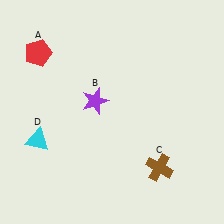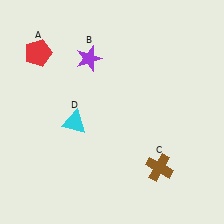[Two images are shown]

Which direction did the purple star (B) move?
The purple star (B) moved up.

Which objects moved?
The objects that moved are: the purple star (B), the cyan triangle (D).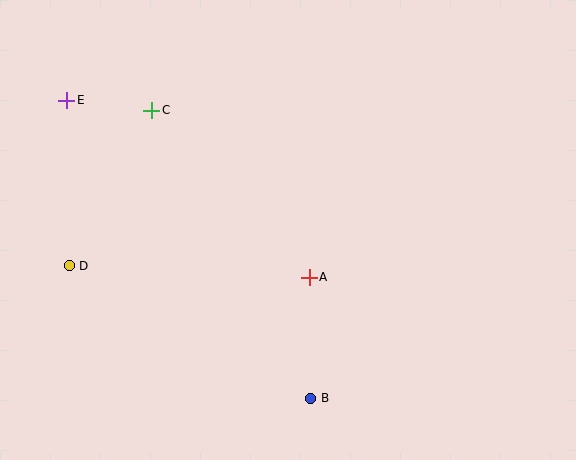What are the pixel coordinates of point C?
Point C is at (152, 110).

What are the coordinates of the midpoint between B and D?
The midpoint between B and D is at (190, 332).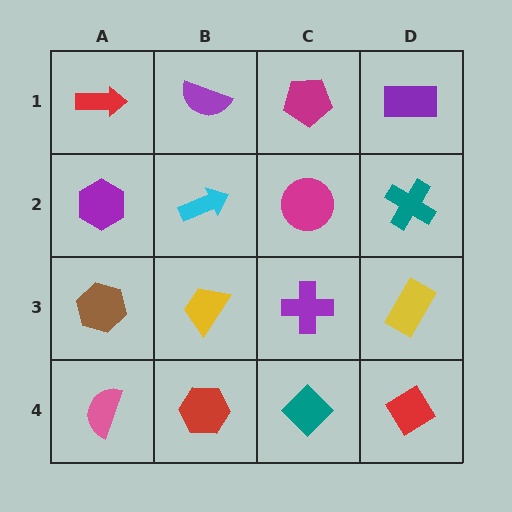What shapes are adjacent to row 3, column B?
A cyan arrow (row 2, column B), a red hexagon (row 4, column B), a brown hexagon (row 3, column A), a purple cross (row 3, column C).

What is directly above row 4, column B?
A yellow trapezoid.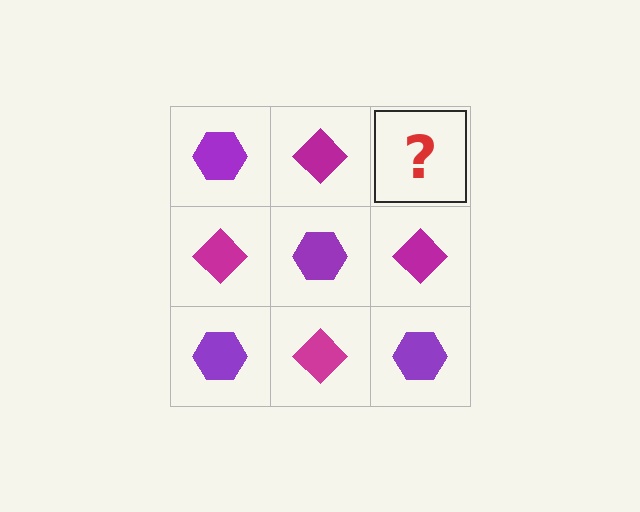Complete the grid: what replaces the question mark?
The question mark should be replaced with a purple hexagon.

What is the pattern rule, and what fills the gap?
The rule is that it alternates purple hexagon and magenta diamond in a checkerboard pattern. The gap should be filled with a purple hexagon.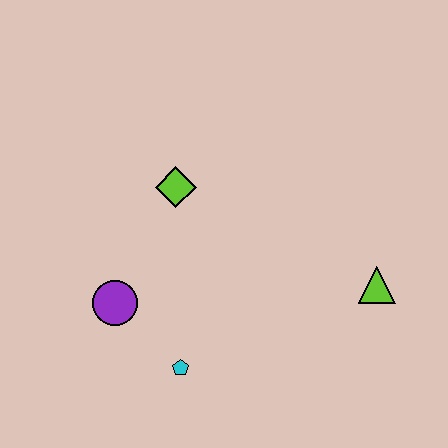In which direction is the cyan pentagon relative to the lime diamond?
The cyan pentagon is below the lime diamond.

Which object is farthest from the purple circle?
The lime triangle is farthest from the purple circle.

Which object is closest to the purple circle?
The cyan pentagon is closest to the purple circle.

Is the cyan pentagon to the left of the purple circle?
No